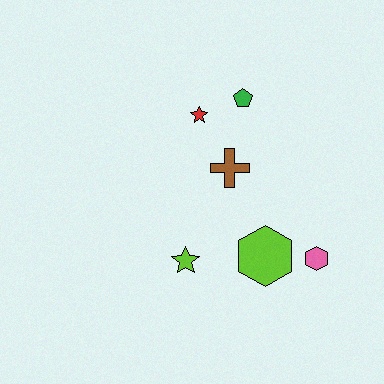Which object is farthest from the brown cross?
The pink hexagon is farthest from the brown cross.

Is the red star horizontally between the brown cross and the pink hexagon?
No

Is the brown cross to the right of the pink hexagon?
No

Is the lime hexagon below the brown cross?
Yes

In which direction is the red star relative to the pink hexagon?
The red star is above the pink hexagon.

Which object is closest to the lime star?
The lime hexagon is closest to the lime star.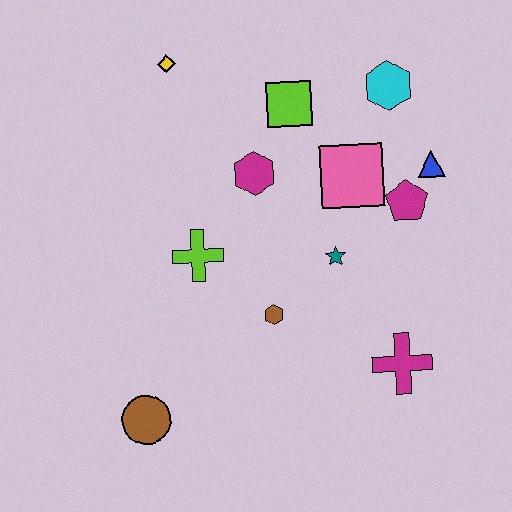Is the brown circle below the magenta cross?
Yes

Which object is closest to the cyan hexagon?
The blue triangle is closest to the cyan hexagon.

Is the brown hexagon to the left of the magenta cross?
Yes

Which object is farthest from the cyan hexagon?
The brown circle is farthest from the cyan hexagon.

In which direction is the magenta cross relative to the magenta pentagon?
The magenta cross is below the magenta pentagon.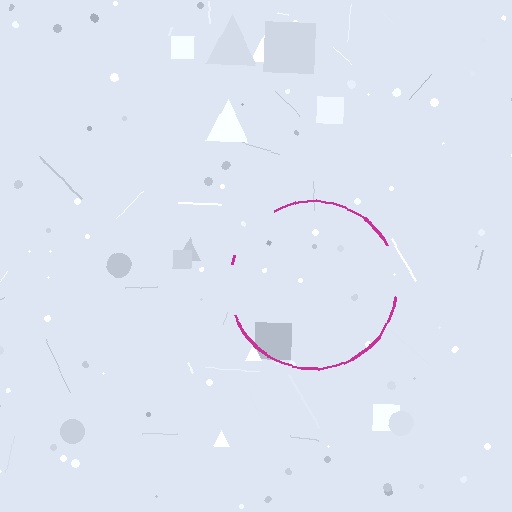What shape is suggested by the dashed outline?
The dashed outline suggests a circle.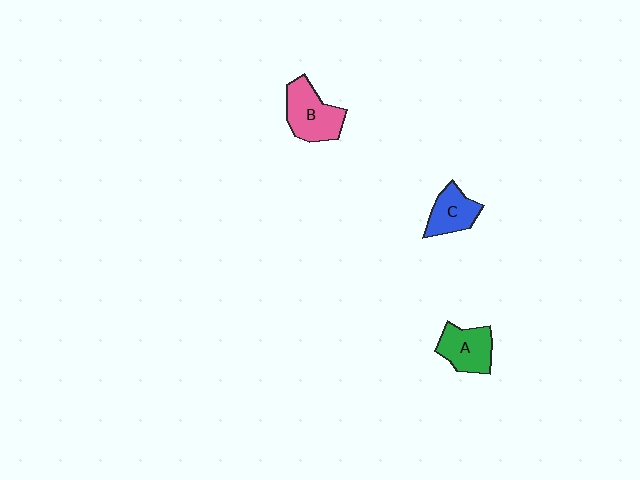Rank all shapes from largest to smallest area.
From largest to smallest: B (pink), A (green), C (blue).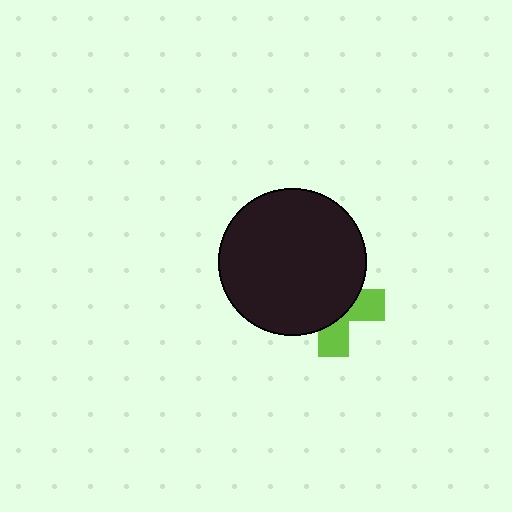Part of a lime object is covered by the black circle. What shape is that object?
It is a cross.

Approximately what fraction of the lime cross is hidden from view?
Roughly 62% of the lime cross is hidden behind the black circle.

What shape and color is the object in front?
The object in front is a black circle.